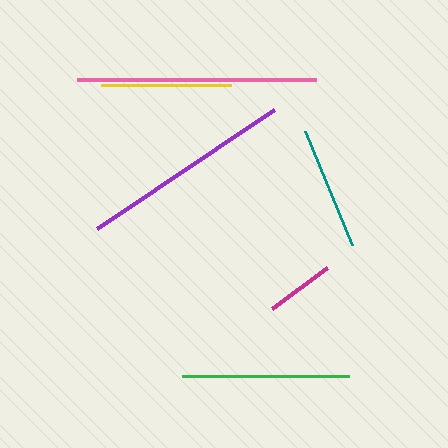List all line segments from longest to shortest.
From longest to shortest: pink, purple, green, yellow, teal, magenta.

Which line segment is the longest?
The pink line is the longest at approximately 239 pixels.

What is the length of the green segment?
The green segment is approximately 167 pixels long.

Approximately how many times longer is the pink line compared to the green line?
The pink line is approximately 1.4 times the length of the green line.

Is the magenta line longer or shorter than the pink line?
The pink line is longer than the magenta line.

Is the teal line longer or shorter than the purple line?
The purple line is longer than the teal line.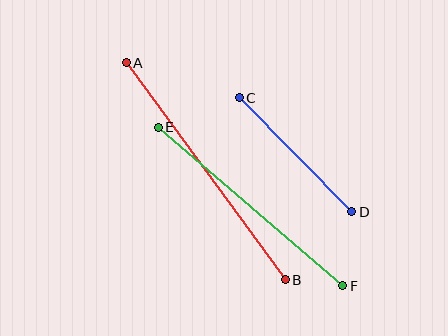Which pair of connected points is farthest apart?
Points A and B are farthest apart.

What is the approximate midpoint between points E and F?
The midpoint is at approximately (251, 207) pixels.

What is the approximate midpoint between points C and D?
The midpoint is at approximately (296, 155) pixels.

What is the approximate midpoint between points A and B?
The midpoint is at approximately (206, 171) pixels.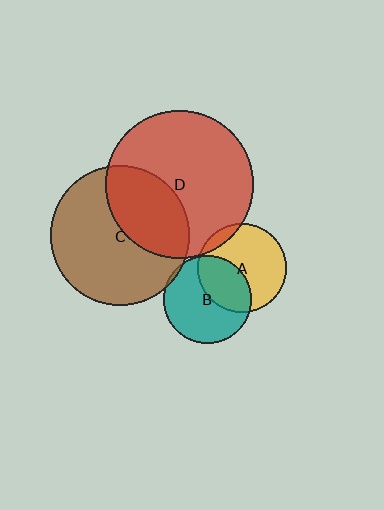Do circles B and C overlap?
Yes.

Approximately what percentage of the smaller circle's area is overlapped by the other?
Approximately 5%.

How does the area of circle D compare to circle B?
Approximately 2.8 times.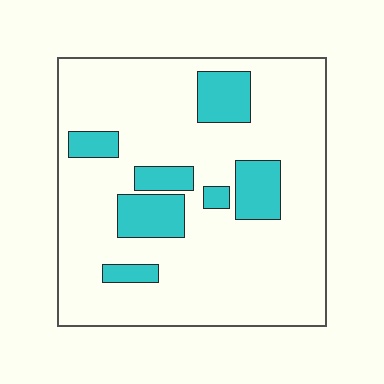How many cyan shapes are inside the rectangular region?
7.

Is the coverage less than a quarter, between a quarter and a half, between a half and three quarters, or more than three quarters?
Less than a quarter.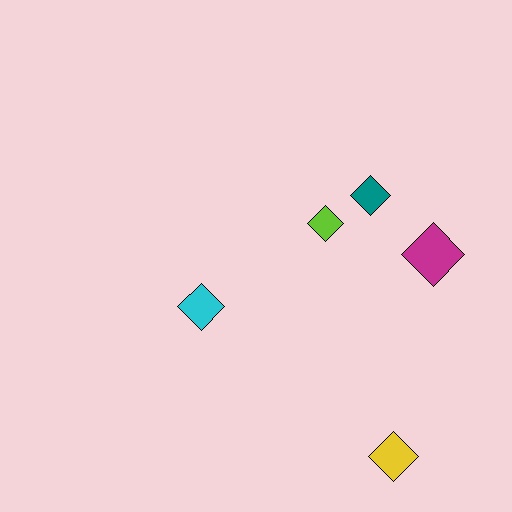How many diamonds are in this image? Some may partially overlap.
There are 5 diamonds.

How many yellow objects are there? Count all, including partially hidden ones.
There is 1 yellow object.